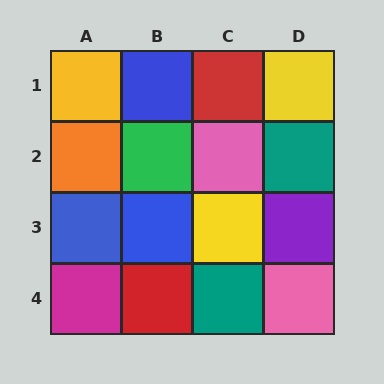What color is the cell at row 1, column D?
Yellow.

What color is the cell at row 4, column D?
Pink.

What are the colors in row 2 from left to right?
Orange, green, pink, teal.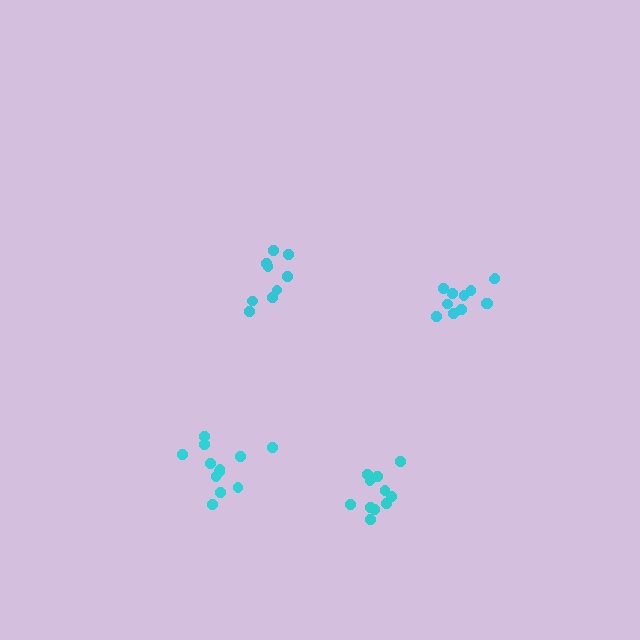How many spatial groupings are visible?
There are 4 spatial groupings.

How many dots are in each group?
Group 1: 12 dots, Group 2: 11 dots, Group 3: 12 dots, Group 4: 9 dots (44 total).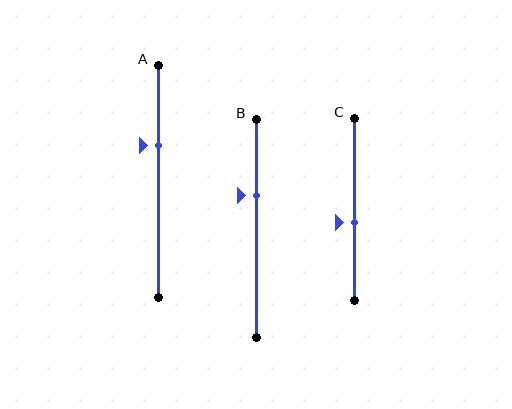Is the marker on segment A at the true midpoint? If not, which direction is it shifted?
No, the marker on segment A is shifted upward by about 16% of the segment length.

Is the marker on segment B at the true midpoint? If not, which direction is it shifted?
No, the marker on segment B is shifted upward by about 16% of the segment length.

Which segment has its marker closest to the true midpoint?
Segment C has its marker closest to the true midpoint.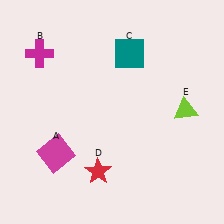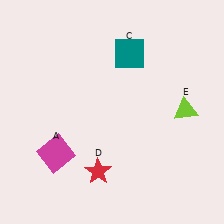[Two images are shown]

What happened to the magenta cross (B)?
The magenta cross (B) was removed in Image 2. It was in the top-left area of Image 1.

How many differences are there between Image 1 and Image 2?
There is 1 difference between the two images.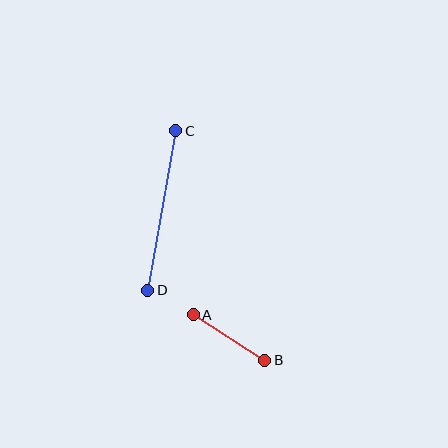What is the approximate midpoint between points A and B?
The midpoint is at approximately (229, 338) pixels.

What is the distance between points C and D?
The distance is approximately 162 pixels.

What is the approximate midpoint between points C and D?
The midpoint is at approximately (162, 210) pixels.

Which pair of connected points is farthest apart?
Points C and D are farthest apart.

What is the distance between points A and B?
The distance is approximately 85 pixels.